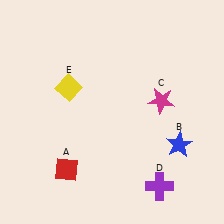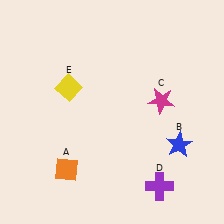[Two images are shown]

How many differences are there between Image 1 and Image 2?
There is 1 difference between the two images.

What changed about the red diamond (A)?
In Image 1, A is red. In Image 2, it changed to orange.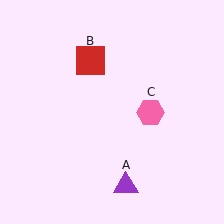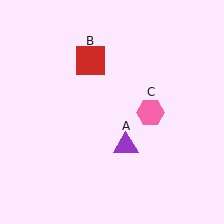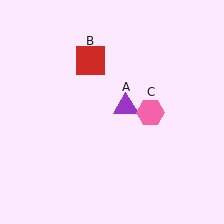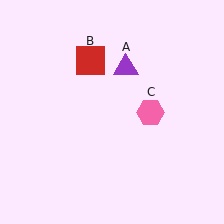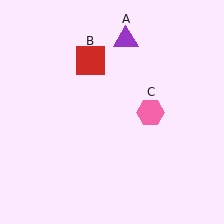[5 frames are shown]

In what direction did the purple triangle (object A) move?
The purple triangle (object A) moved up.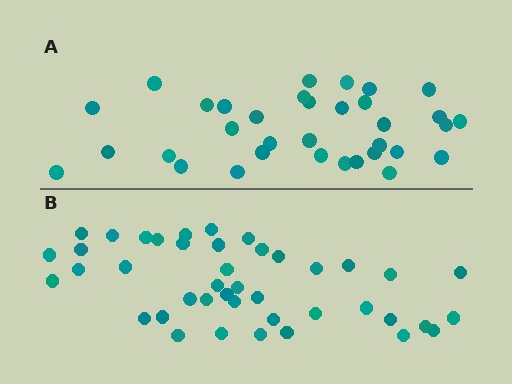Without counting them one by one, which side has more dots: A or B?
Region B (the bottom region) has more dots.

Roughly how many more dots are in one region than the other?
Region B has roughly 8 or so more dots than region A.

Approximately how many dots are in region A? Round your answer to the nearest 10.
About 30 dots. (The exact count is 34, which rounds to 30.)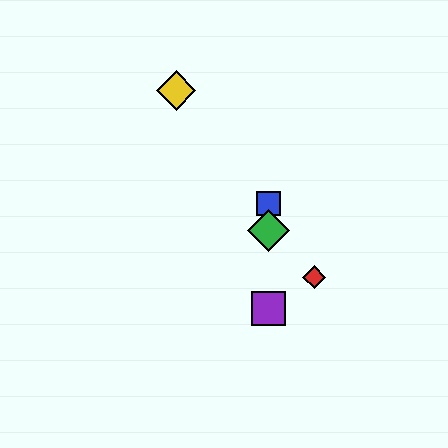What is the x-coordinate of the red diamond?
The red diamond is at x≈314.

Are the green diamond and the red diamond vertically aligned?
No, the green diamond is at x≈268 and the red diamond is at x≈314.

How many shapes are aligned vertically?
3 shapes (the blue square, the green diamond, the purple square) are aligned vertically.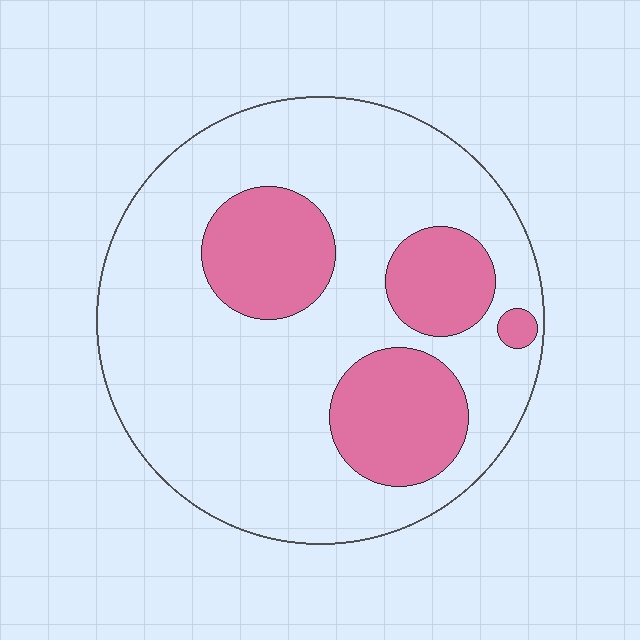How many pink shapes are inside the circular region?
4.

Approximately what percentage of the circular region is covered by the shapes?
Approximately 25%.